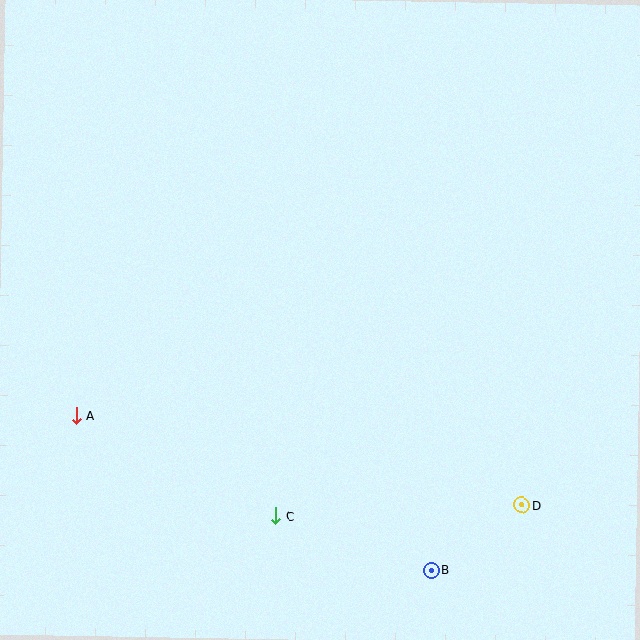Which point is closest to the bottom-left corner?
Point A is closest to the bottom-left corner.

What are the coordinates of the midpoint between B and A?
The midpoint between B and A is at (254, 493).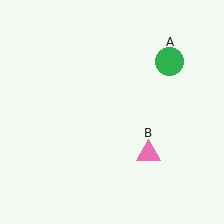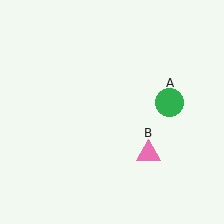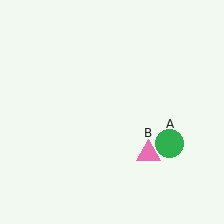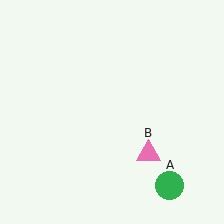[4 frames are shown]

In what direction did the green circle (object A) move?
The green circle (object A) moved down.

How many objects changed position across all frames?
1 object changed position: green circle (object A).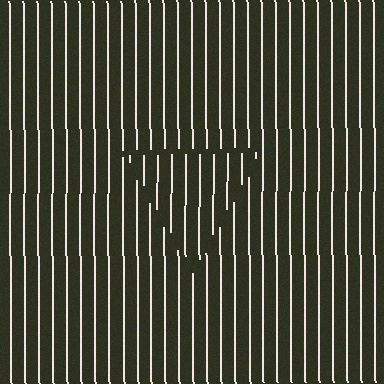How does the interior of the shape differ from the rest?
The interior of the shape contains the same grating, shifted by half a period — the contour is defined by the phase discontinuity where line-ends from the inner and outer gratings abut.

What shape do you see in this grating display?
An illusory triangle. The interior of the shape contains the same grating, shifted by half a period — the contour is defined by the phase discontinuity where line-ends from the inner and outer gratings abut.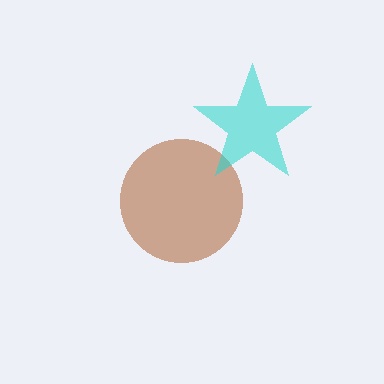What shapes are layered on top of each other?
The layered shapes are: a brown circle, a cyan star.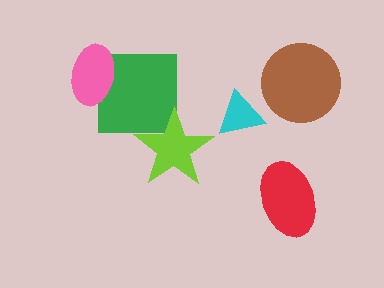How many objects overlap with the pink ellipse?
1 object overlaps with the pink ellipse.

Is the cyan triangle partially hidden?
No, no other shape covers it.